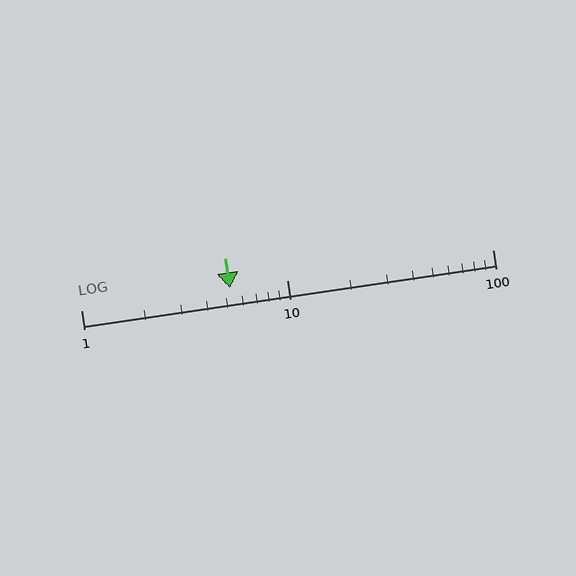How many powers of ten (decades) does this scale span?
The scale spans 2 decades, from 1 to 100.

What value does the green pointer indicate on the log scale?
The pointer indicates approximately 5.3.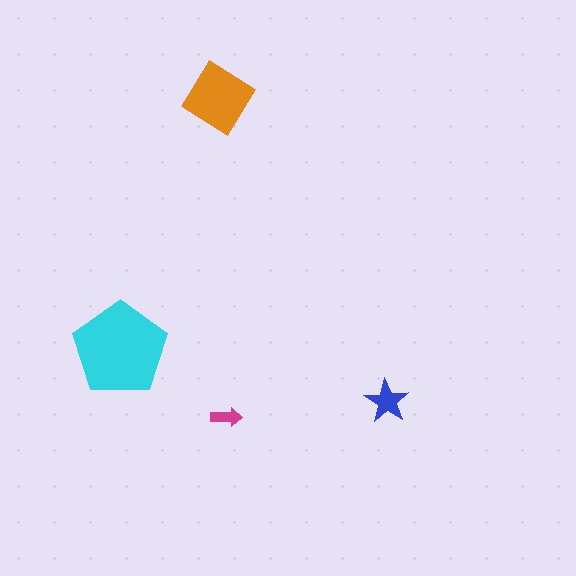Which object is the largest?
The cyan pentagon.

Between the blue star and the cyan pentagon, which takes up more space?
The cyan pentagon.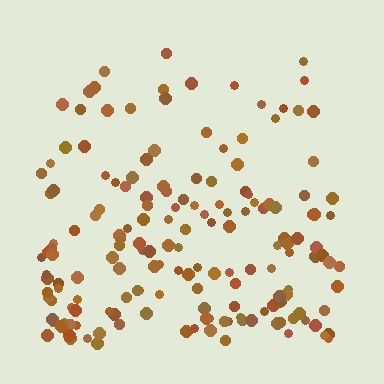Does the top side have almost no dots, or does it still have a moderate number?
Still a moderate number, just noticeably fewer than the bottom.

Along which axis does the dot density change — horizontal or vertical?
Vertical.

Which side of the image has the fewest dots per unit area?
The top.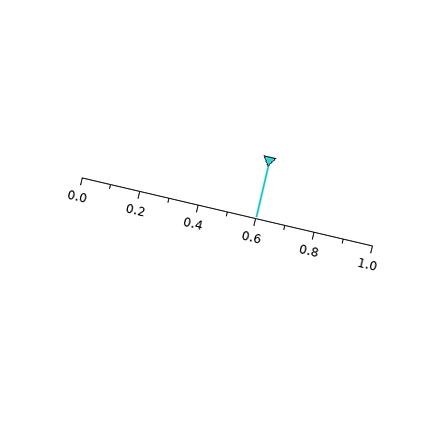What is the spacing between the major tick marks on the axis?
The major ticks are spaced 0.2 apart.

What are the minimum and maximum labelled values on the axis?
The axis runs from 0.0 to 1.0.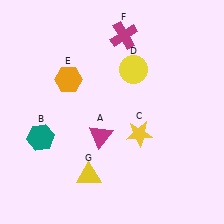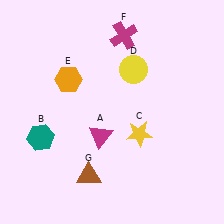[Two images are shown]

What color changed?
The triangle (G) changed from yellow in Image 1 to brown in Image 2.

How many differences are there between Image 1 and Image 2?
There is 1 difference between the two images.